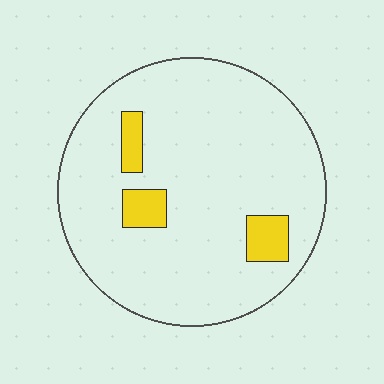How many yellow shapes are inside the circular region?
3.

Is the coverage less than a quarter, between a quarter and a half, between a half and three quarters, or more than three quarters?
Less than a quarter.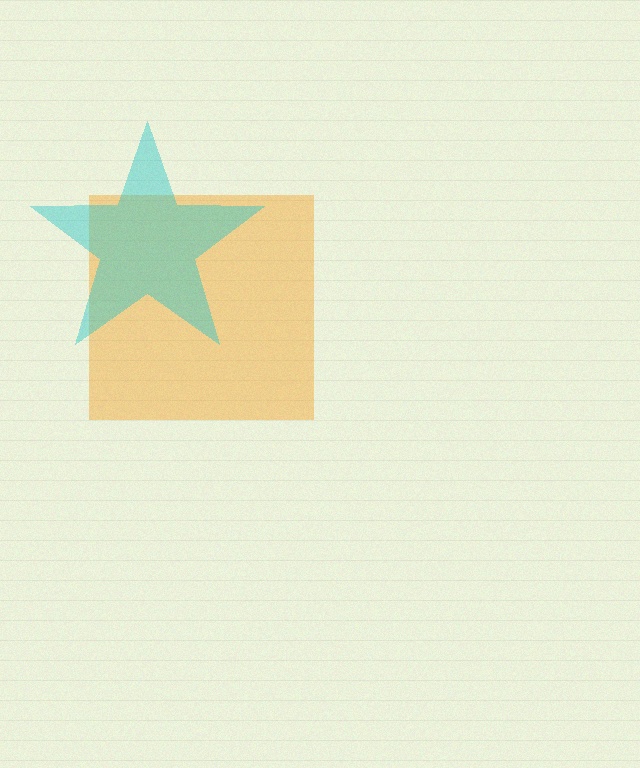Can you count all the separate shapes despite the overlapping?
Yes, there are 2 separate shapes.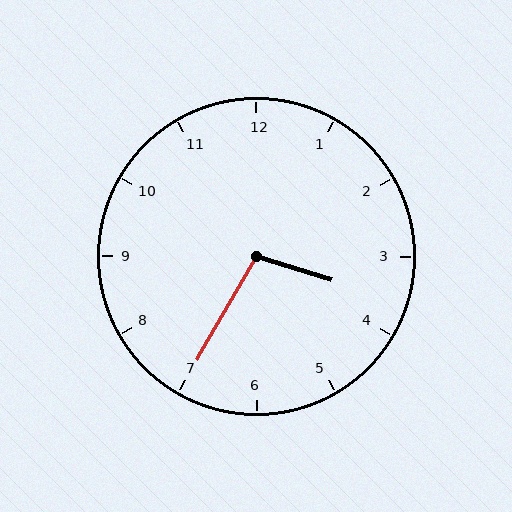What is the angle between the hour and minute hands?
Approximately 102 degrees.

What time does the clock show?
3:35.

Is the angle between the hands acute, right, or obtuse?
It is obtuse.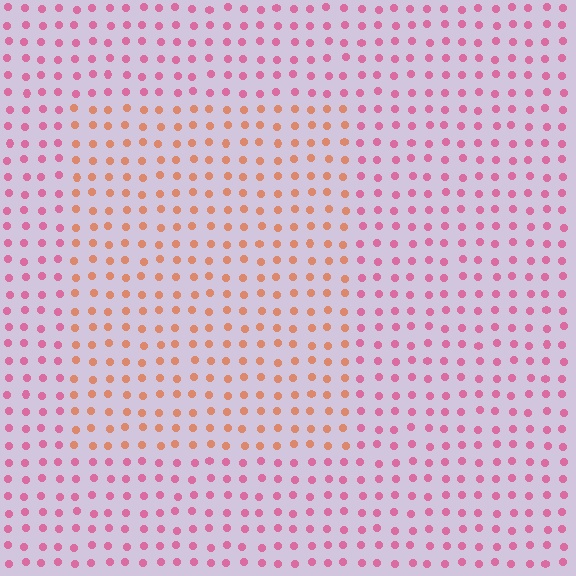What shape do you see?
I see a rectangle.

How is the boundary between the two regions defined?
The boundary is defined purely by a slight shift in hue (about 44 degrees). Spacing, size, and orientation are identical on both sides.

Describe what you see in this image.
The image is filled with small pink elements in a uniform arrangement. A rectangle-shaped region is visible where the elements are tinted to a slightly different hue, forming a subtle color boundary.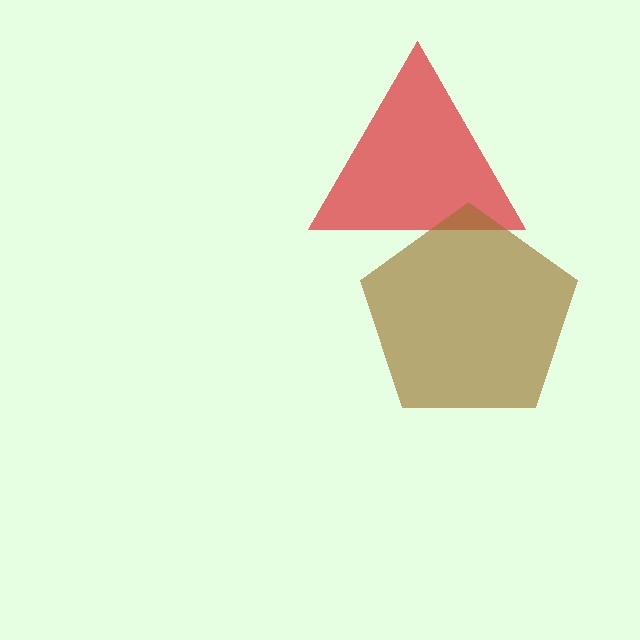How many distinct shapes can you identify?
There are 2 distinct shapes: a red triangle, a brown pentagon.